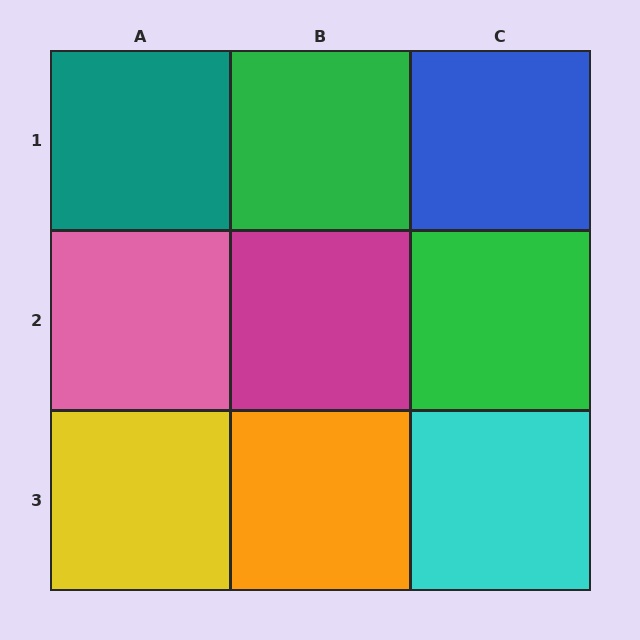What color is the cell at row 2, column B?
Magenta.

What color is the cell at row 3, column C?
Cyan.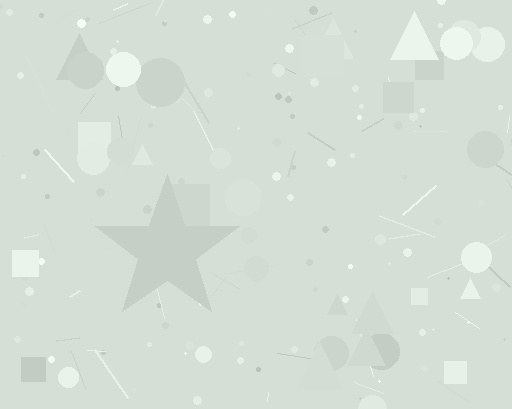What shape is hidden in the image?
A star is hidden in the image.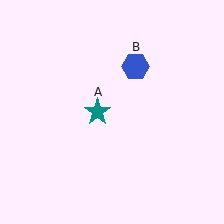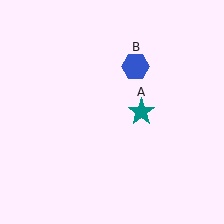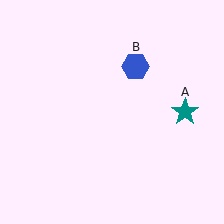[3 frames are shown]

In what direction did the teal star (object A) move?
The teal star (object A) moved right.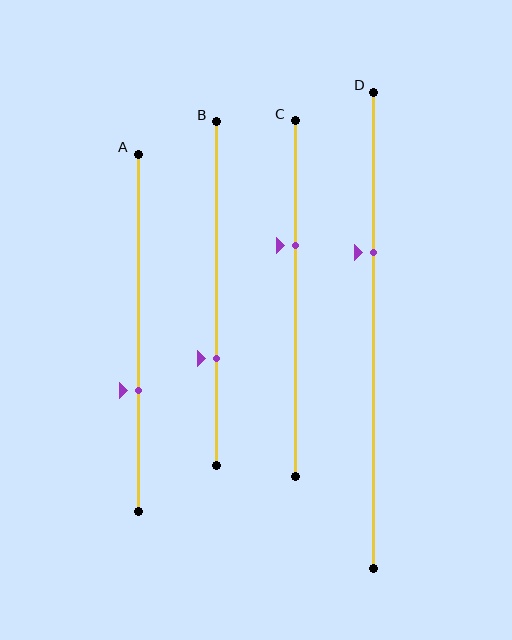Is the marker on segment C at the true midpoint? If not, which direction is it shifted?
No, the marker on segment C is shifted upward by about 15% of the segment length.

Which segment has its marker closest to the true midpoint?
Segment C has its marker closest to the true midpoint.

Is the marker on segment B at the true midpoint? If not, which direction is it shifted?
No, the marker on segment B is shifted downward by about 19% of the segment length.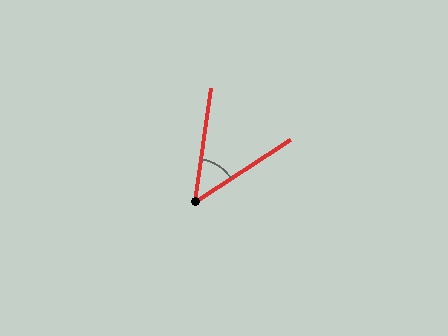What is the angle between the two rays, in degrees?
Approximately 49 degrees.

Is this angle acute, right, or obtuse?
It is acute.